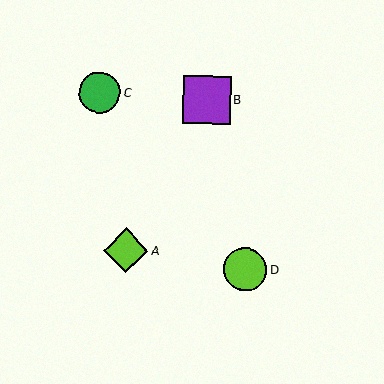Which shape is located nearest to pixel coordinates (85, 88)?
The green circle (labeled C) at (100, 92) is nearest to that location.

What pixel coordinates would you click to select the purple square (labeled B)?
Click at (207, 100) to select the purple square B.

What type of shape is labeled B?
Shape B is a purple square.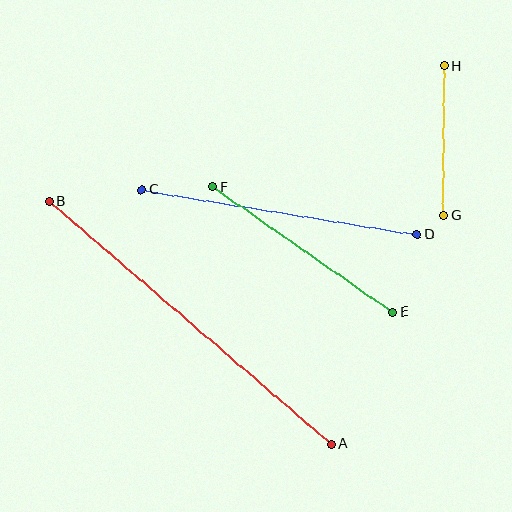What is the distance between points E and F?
The distance is approximately 219 pixels.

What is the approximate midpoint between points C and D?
The midpoint is at approximately (279, 212) pixels.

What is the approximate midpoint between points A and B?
The midpoint is at approximately (190, 323) pixels.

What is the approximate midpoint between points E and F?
The midpoint is at approximately (302, 250) pixels.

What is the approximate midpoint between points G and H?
The midpoint is at approximately (444, 141) pixels.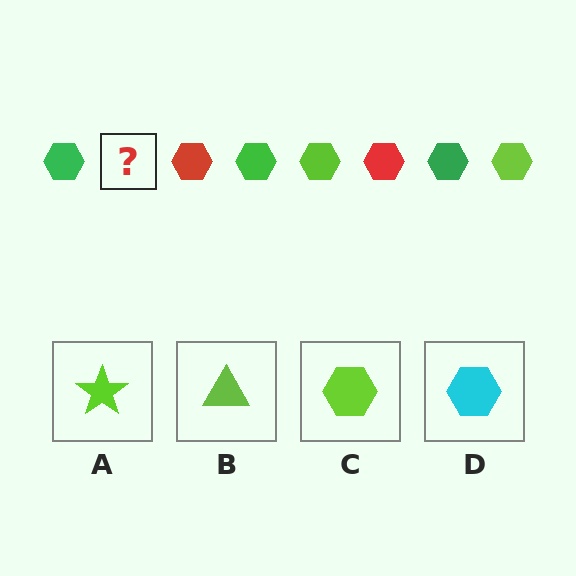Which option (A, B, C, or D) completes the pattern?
C.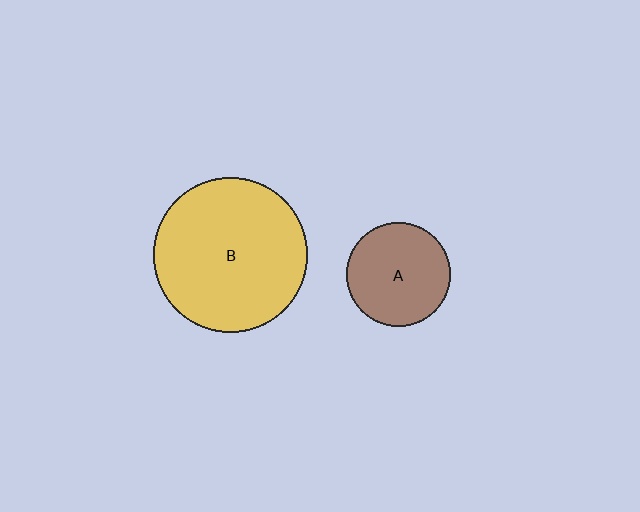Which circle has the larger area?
Circle B (yellow).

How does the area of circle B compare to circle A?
Approximately 2.2 times.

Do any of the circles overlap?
No, none of the circles overlap.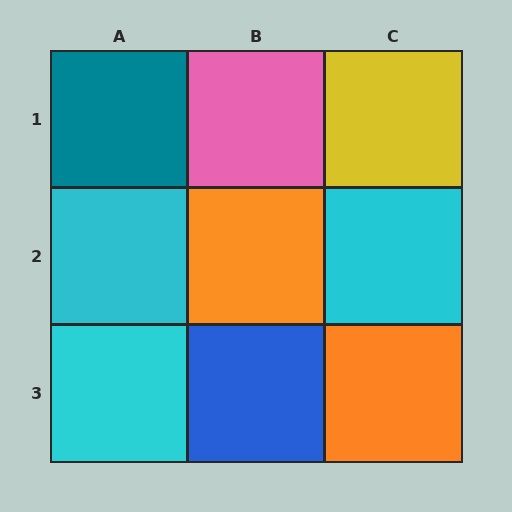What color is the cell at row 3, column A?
Cyan.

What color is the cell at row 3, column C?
Orange.